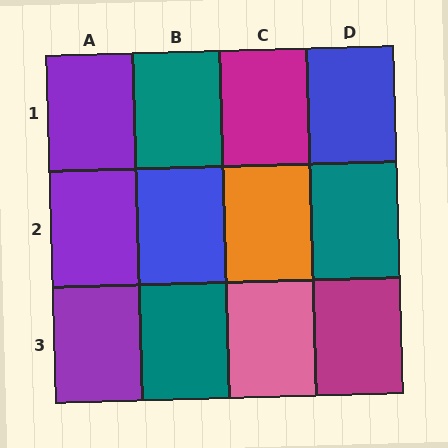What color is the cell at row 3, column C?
Pink.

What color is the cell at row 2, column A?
Purple.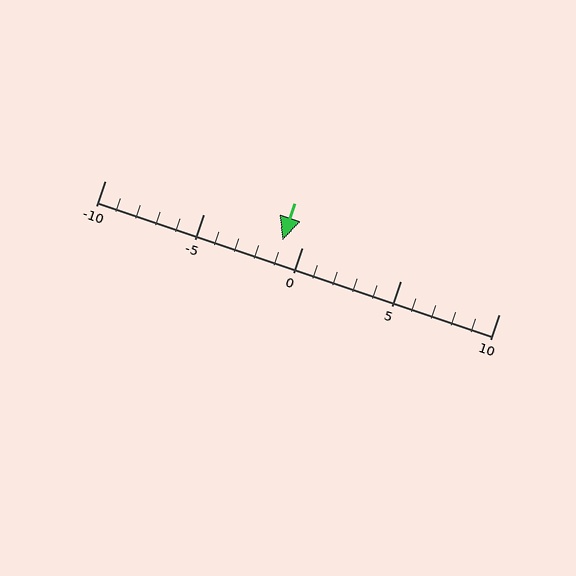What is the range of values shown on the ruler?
The ruler shows values from -10 to 10.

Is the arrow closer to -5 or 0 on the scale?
The arrow is closer to 0.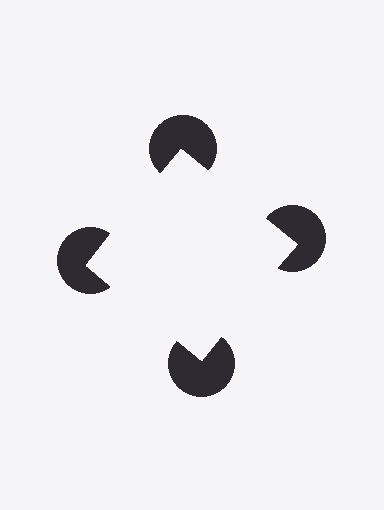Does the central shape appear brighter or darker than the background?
It typically appears slightly brighter than the background, even though no actual brightness change is drawn.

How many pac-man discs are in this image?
There are 4 — one at each vertex of the illusory square.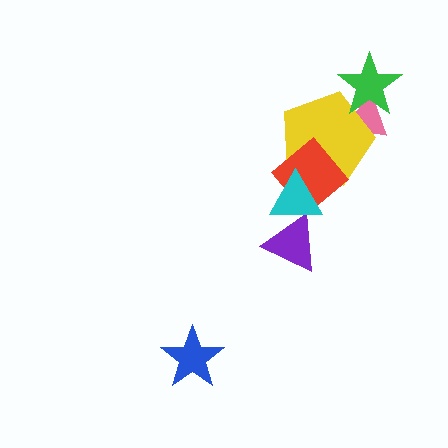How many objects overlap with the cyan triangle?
3 objects overlap with the cyan triangle.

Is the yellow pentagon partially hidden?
Yes, it is partially covered by another shape.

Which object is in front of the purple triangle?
The cyan triangle is in front of the purple triangle.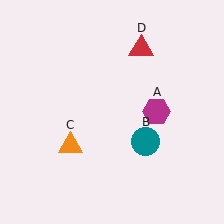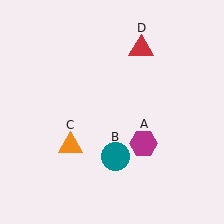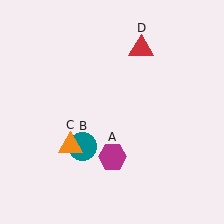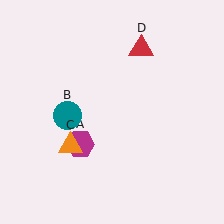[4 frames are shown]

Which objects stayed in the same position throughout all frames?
Orange triangle (object C) and red triangle (object D) remained stationary.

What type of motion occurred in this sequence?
The magenta hexagon (object A), teal circle (object B) rotated clockwise around the center of the scene.